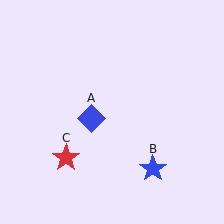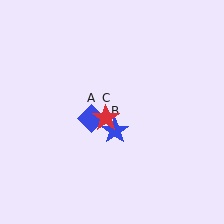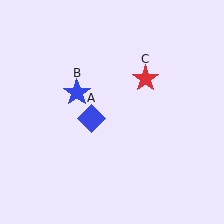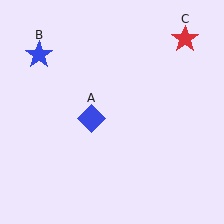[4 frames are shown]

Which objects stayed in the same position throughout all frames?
Blue diamond (object A) remained stationary.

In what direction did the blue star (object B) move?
The blue star (object B) moved up and to the left.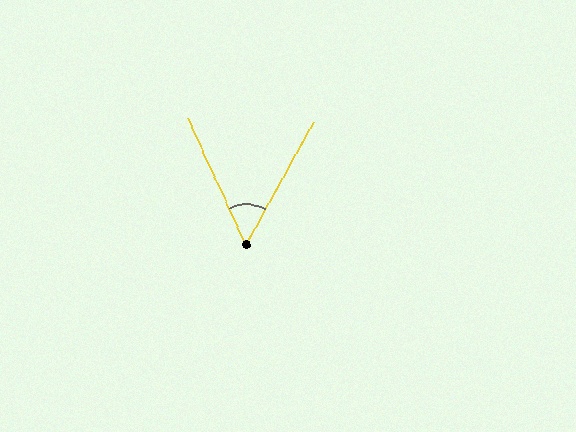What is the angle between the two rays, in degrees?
Approximately 54 degrees.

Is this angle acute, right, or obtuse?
It is acute.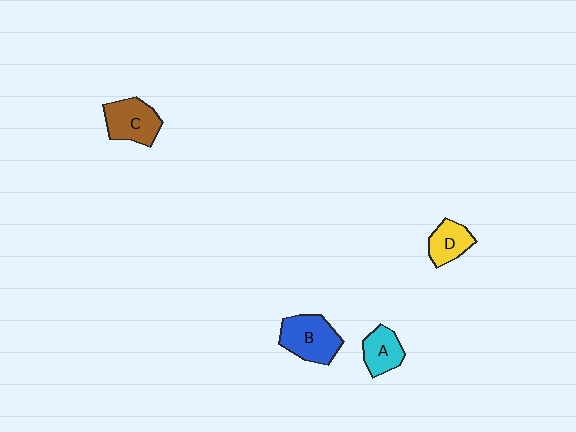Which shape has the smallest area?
Shape D (yellow).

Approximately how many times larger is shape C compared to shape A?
Approximately 1.4 times.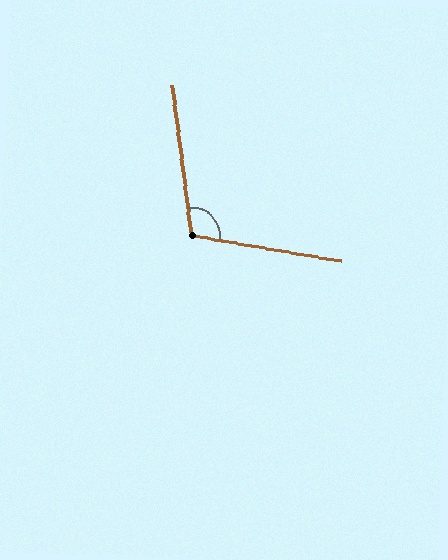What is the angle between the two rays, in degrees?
Approximately 107 degrees.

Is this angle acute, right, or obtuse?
It is obtuse.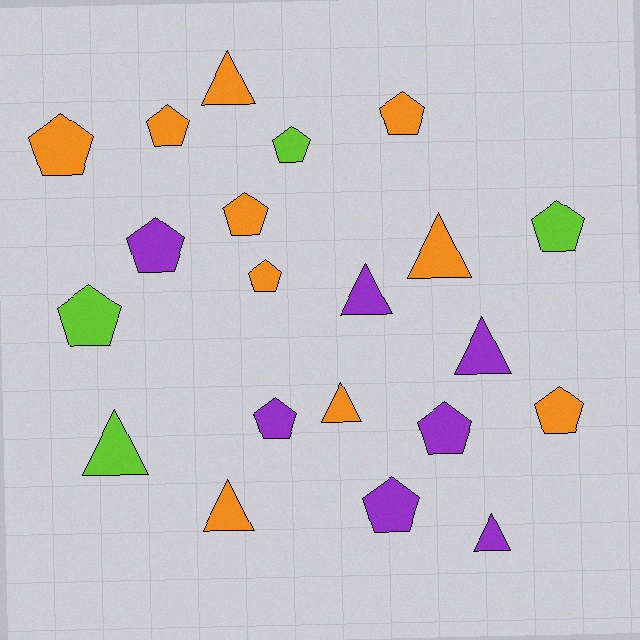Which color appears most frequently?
Orange, with 10 objects.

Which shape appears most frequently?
Pentagon, with 13 objects.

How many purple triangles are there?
There are 3 purple triangles.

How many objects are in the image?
There are 21 objects.